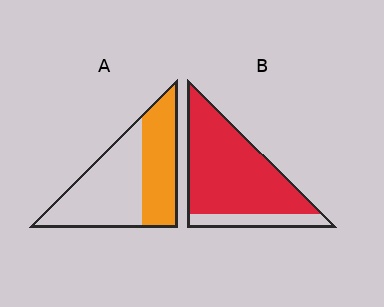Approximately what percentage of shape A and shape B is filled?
A is approximately 40% and B is approximately 80%.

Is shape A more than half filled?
No.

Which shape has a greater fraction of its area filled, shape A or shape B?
Shape B.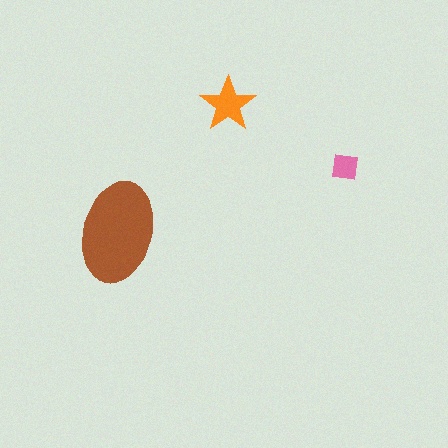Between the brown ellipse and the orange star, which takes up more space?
The brown ellipse.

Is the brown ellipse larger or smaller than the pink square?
Larger.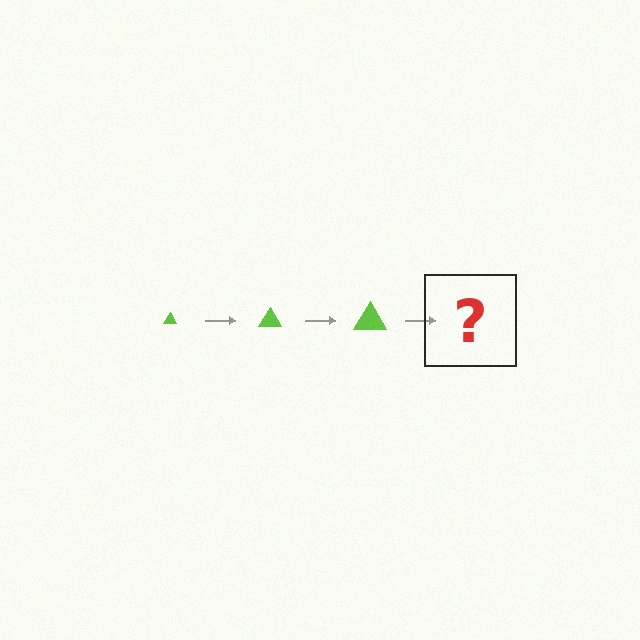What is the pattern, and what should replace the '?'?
The pattern is that the triangle gets progressively larger each step. The '?' should be a lime triangle, larger than the previous one.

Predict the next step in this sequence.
The next step is a lime triangle, larger than the previous one.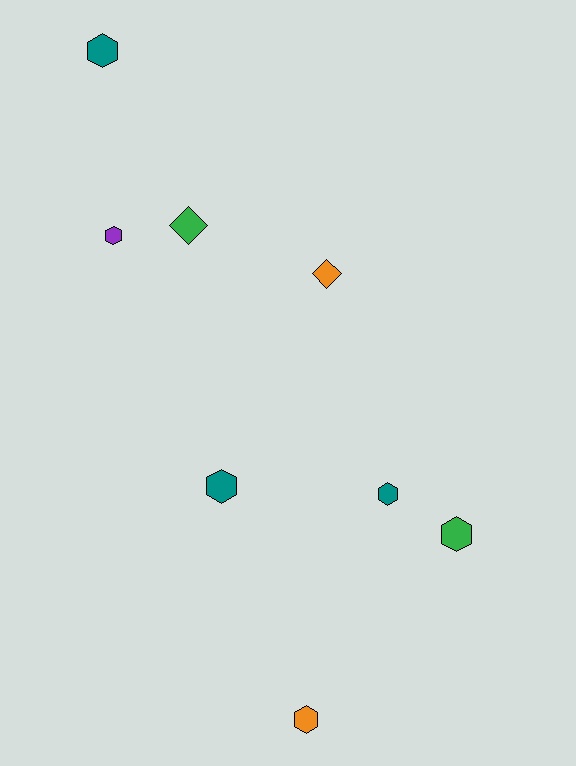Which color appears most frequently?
Teal, with 3 objects.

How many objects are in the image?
There are 8 objects.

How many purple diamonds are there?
There are no purple diamonds.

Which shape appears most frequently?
Hexagon, with 6 objects.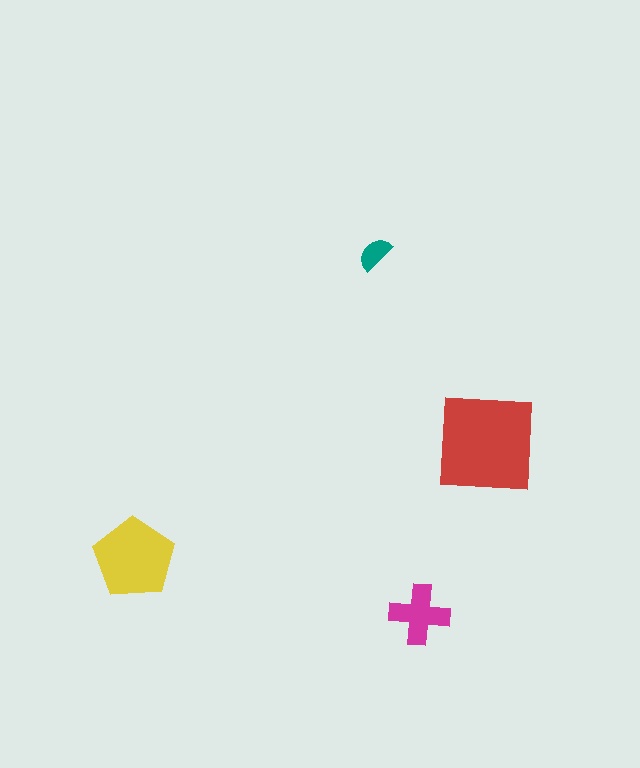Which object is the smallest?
The teal semicircle.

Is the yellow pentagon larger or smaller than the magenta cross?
Larger.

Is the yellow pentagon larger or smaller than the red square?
Smaller.